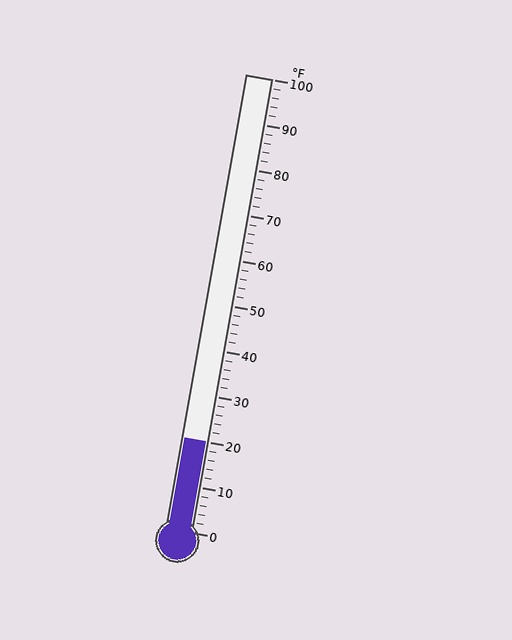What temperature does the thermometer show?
The thermometer shows approximately 20°F.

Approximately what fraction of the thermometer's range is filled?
The thermometer is filled to approximately 20% of its range.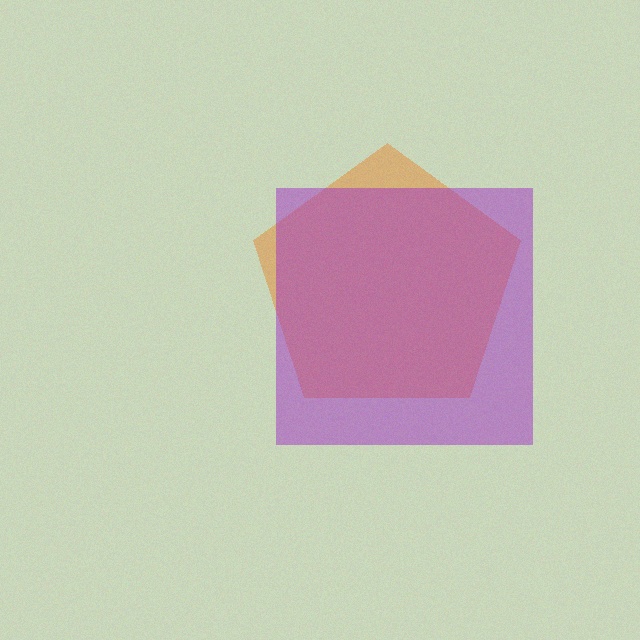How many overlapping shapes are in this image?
There are 2 overlapping shapes in the image.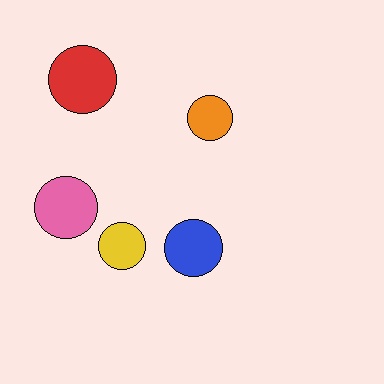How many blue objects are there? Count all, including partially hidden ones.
There is 1 blue object.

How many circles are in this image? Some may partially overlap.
There are 5 circles.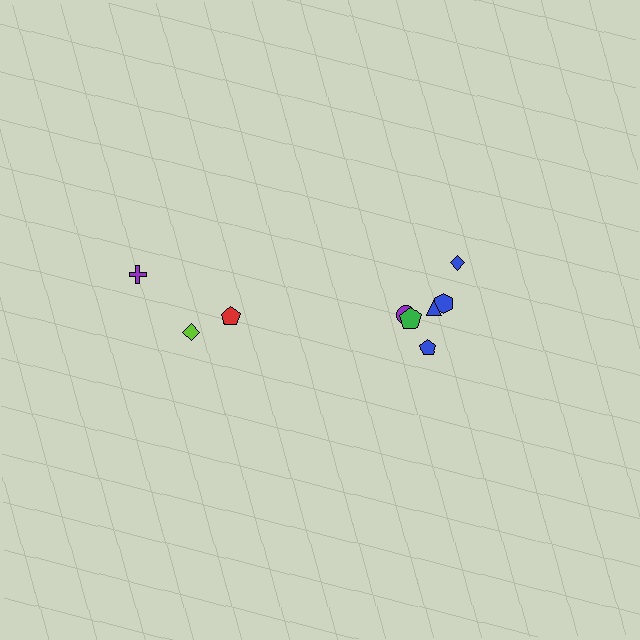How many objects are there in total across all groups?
There are 9 objects.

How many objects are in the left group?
There are 3 objects.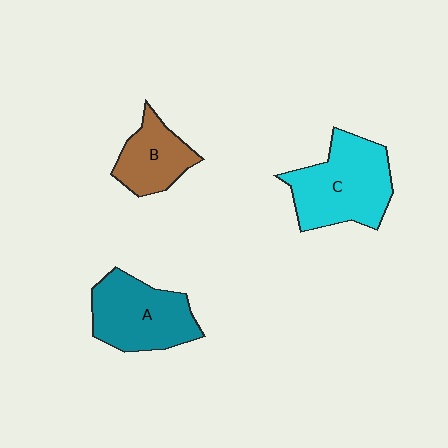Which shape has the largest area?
Shape C (cyan).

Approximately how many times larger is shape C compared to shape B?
Approximately 1.7 times.